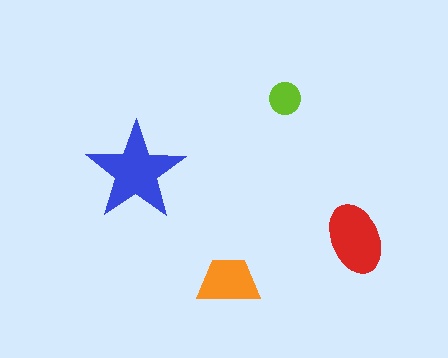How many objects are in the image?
There are 4 objects in the image.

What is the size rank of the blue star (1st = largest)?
1st.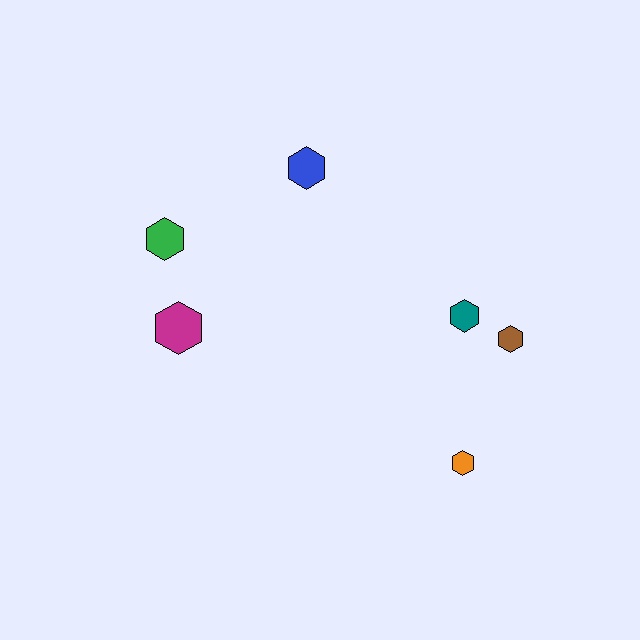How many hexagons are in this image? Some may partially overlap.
There are 6 hexagons.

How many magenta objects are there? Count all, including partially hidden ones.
There is 1 magenta object.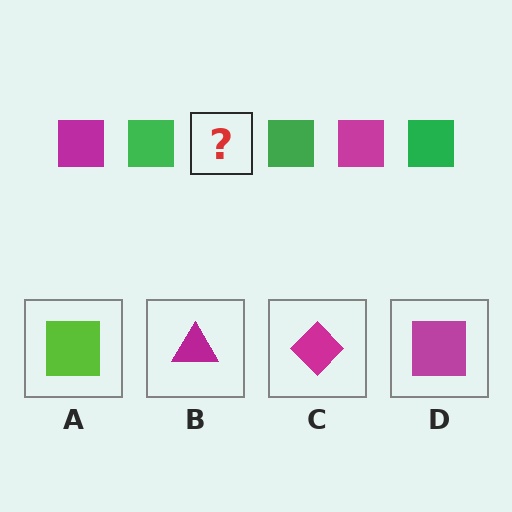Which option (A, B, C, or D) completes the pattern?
D.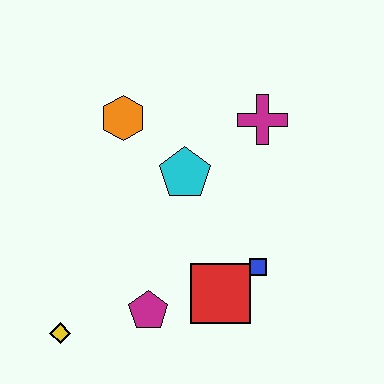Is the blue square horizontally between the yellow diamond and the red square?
No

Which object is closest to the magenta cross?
The cyan pentagon is closest to the magenta cross.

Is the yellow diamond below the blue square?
Yes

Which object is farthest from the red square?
The orange hexagon is farthest from the red square.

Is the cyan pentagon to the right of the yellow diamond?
Yes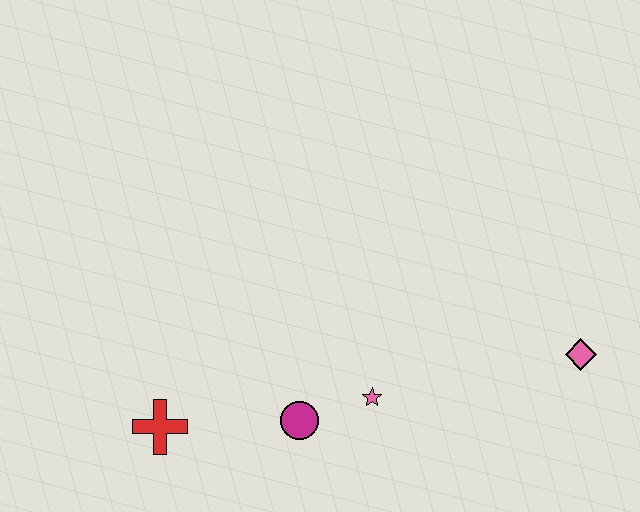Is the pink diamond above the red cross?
Yes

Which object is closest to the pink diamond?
The pink star is closest to the pink diamond.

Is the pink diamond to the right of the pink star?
Yes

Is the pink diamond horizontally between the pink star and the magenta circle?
No